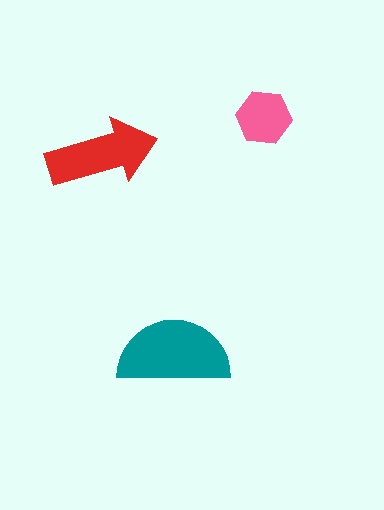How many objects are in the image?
There are 3 objects in the image.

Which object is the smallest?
The pink hexagon.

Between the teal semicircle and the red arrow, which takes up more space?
The teal semicircle.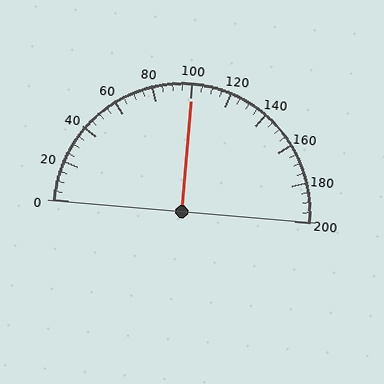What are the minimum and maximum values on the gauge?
The gauge ranges from 0 to 200.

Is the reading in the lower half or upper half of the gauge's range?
The reading is in the upper half of the range (0 to 200).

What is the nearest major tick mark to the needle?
The nearest major tick mark is 100.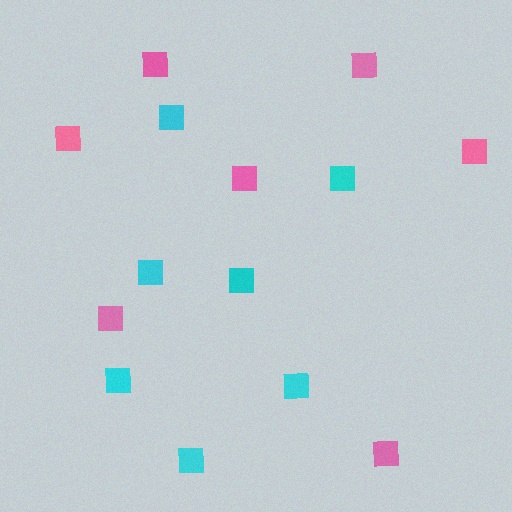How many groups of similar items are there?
There are 2 groups: one group of pink squares (7) and one group of cyan squares (7).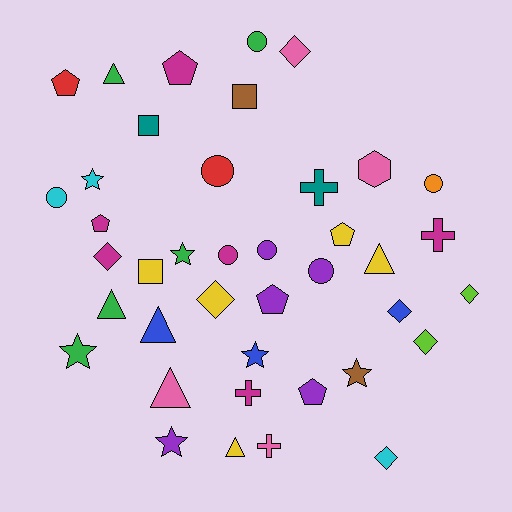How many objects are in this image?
There are 40 objects.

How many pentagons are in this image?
There are 6 pentagons.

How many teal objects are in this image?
There are 2 teal objects.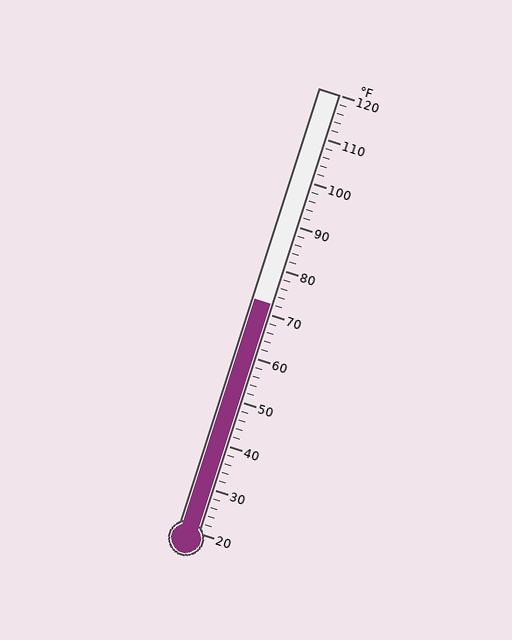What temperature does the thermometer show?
The thermometer shows approximately 72°F.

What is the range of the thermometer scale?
The thermometer scale ranges from 20°F to 120°F.